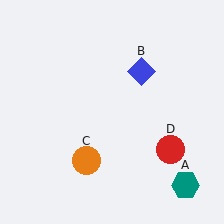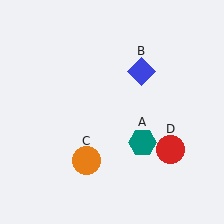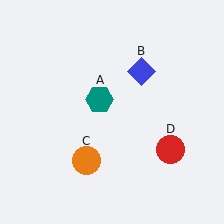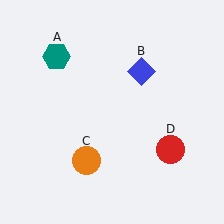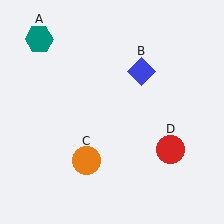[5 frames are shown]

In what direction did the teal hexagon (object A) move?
The teal hexagon (object A) moved up and to the left.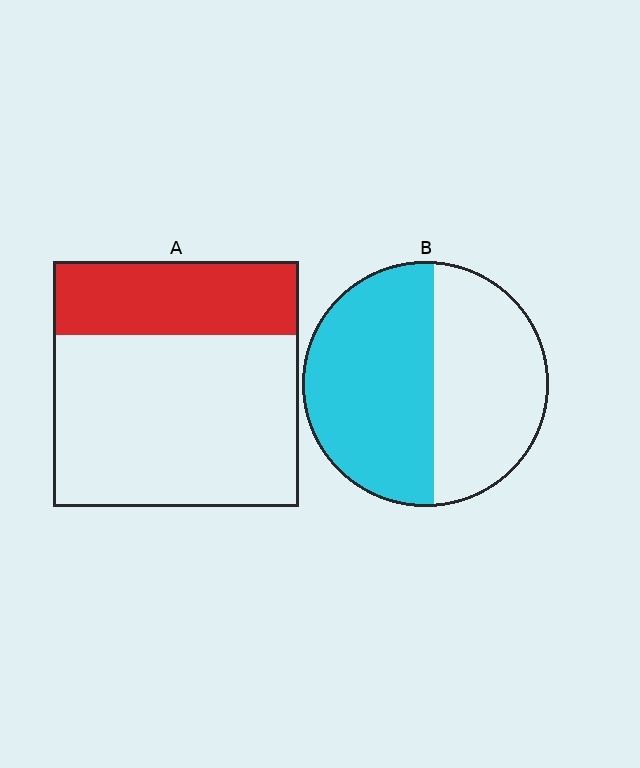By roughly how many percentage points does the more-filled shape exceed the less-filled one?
By roughly 25 percentage points (B over A).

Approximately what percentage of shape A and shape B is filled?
A is approximately 30% and B is approximately 55%.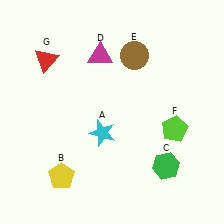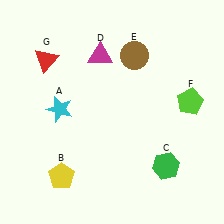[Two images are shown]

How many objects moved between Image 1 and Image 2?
2 objects moved between the two images.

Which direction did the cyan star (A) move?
The cyan star (A) moved left.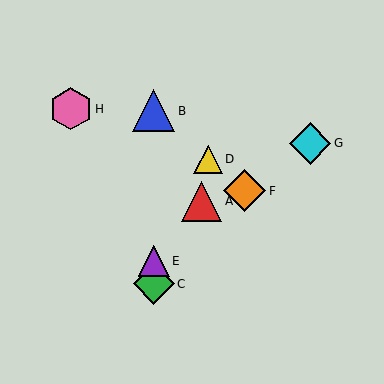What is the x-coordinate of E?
Object E is at x≈154.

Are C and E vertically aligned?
Yes, both are at x≈154.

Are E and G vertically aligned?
No, E is at x≈154 and G is at x≈310.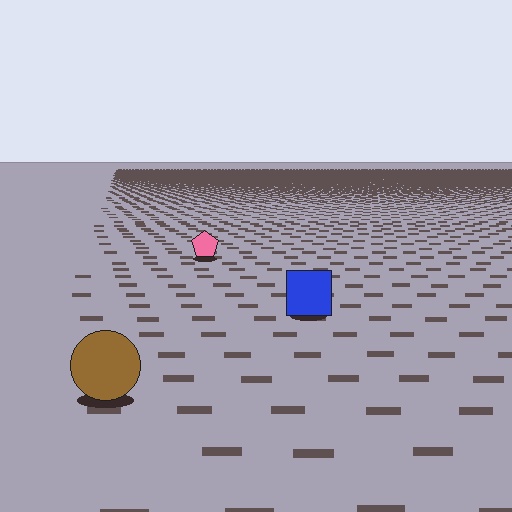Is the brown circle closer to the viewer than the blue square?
Yes. The brown circle is closer — you can tell from the texture gradient: the ground texture is coarser near it.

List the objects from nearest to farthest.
From nearest to farthest: the brown circle, the blue square, the pink pentagon.